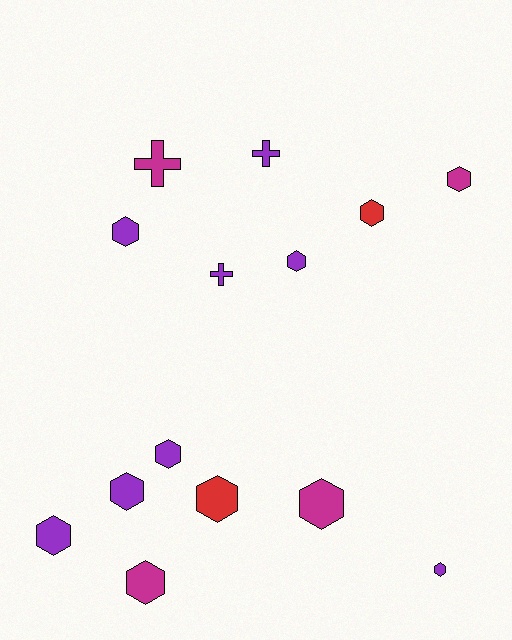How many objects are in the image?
There are 14 objects.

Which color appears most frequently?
Purple, with 8 objects.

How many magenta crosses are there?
There is 1 magenta cross.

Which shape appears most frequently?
Hexagon, with 11 objects.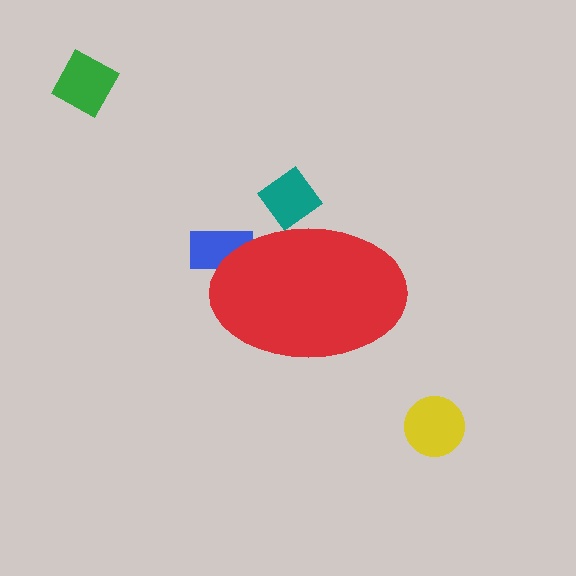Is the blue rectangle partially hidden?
Yes, the blue rectangle is partially hidden behind the red ellipse.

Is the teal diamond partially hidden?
Yes, the teal diamond is partially hidden behind the red ellipse.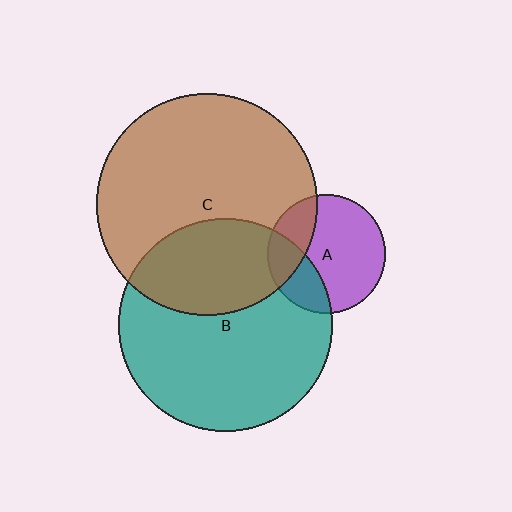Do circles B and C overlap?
Yes.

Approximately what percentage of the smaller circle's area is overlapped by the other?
Approximately 35%.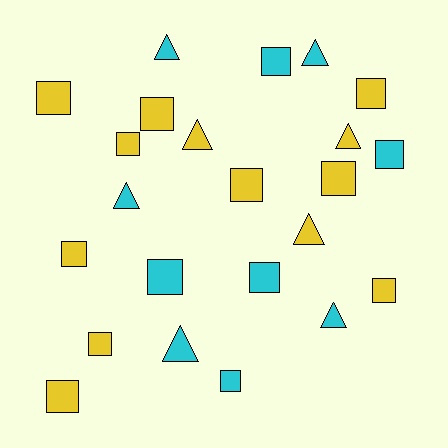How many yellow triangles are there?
There are 3 yellow triangles.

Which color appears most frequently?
Yellow, with 13 objects.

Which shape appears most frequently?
Square, with 15 objects.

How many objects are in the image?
There are 23 objects.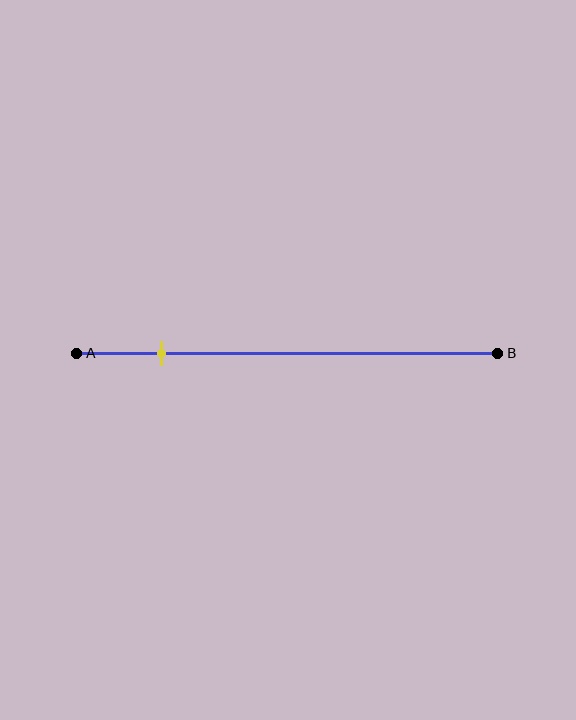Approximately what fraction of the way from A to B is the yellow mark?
The yellow mark is approximately 20% of the way from A to B.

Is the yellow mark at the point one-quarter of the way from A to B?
No, the mark is at about 20% from A, not at the 25% one-quarter point.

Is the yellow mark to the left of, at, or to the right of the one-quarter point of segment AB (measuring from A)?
The yellow mark is to the left of the one-quarter point of segment AB.